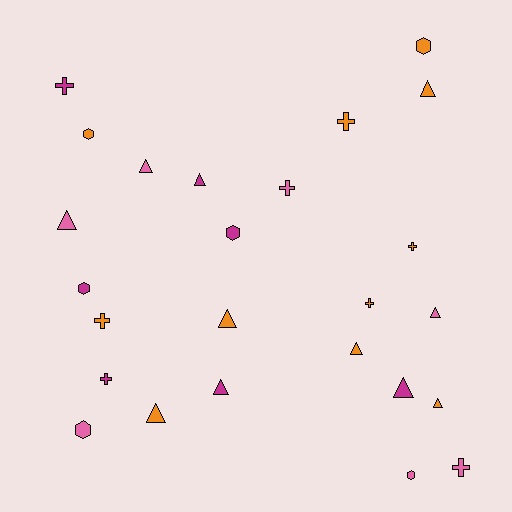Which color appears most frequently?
Orange, with 11 objects.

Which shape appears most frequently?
Triangle, with 11 objects.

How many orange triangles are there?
There are 5 orange triangles.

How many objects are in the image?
There are 25 objects.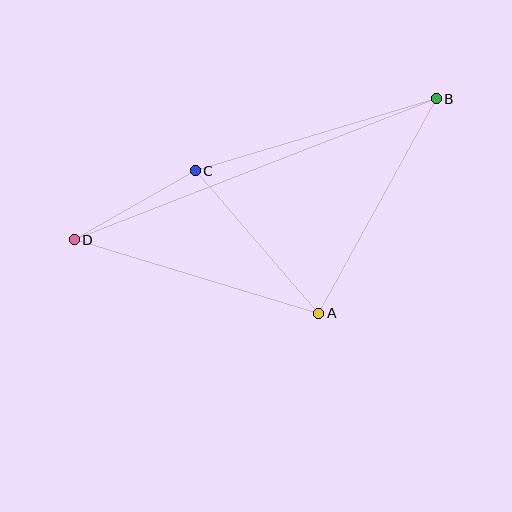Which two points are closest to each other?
Points C and D are closest to each other.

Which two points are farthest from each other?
Points B and D are farthest from each other.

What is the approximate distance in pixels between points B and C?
The distance between B and C is approximately 251 pixels.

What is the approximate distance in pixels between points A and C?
The distance between A and C is approximately 189 pixels.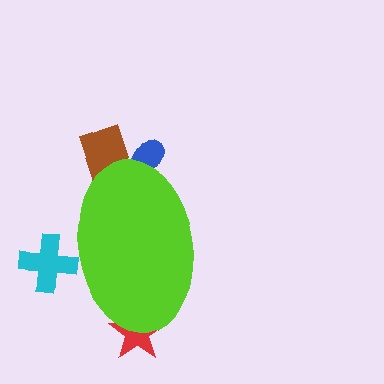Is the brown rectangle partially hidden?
Yes, the brown rectangle is partially hidden behind the lime ellipse.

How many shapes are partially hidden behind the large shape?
4 shapes are partially hidden.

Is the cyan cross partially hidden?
Yes, the cyan cross is partially hidden behind the lime ellipse.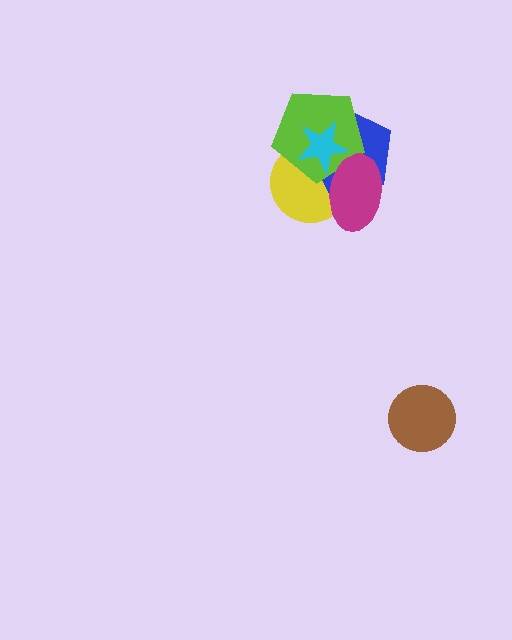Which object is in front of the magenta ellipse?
The cyan star is in front of the magenta ellipse.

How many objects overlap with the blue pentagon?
4 objects overlap with the blue pentagon.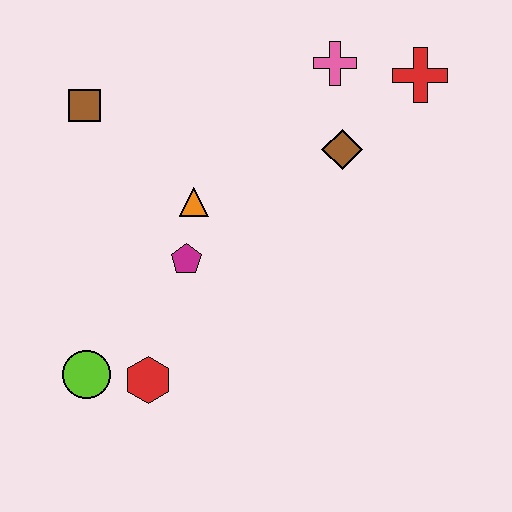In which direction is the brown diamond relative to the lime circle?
The brown diamond is to the right of the lime circle.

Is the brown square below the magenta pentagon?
No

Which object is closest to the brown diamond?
The pink cross is closest to the brown diamond.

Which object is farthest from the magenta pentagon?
The red cross is farthest from the magenta pentagon.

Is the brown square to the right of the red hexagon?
No